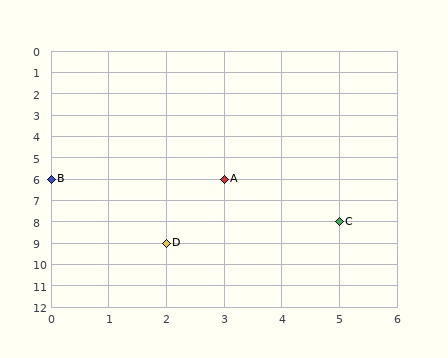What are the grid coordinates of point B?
Point B is at grid coordinates (0, 6).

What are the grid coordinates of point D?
Point D is at grid coordinates (2, 9).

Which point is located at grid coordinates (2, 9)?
Point D is at (2, 9).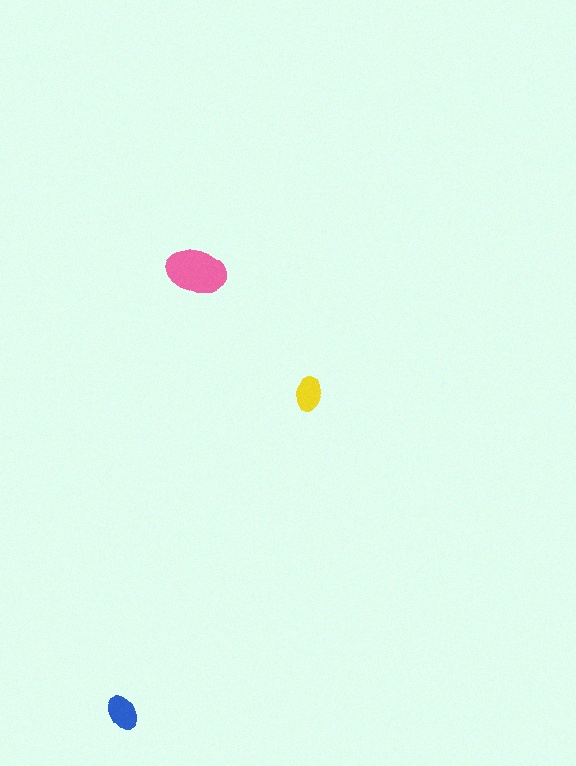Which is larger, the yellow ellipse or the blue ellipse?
The blue one.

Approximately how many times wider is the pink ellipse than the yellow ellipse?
About 1.5 times wider.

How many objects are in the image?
There are 3 objects in the image.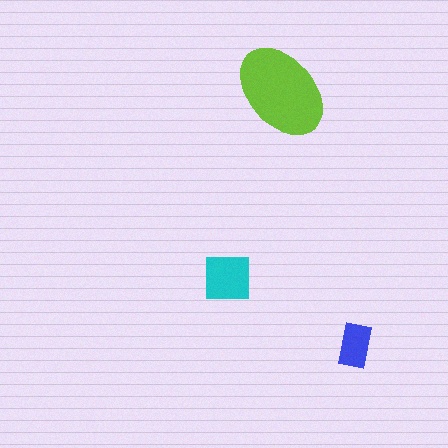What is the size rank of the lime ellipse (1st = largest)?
1st.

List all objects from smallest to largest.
The blue rectangle, the cyan square, the lime ellipse.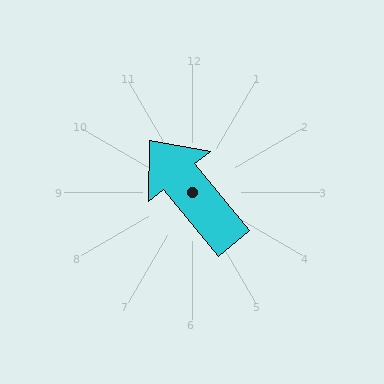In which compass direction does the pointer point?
Northwest.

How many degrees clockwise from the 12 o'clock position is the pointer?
Approximately 321 degrees.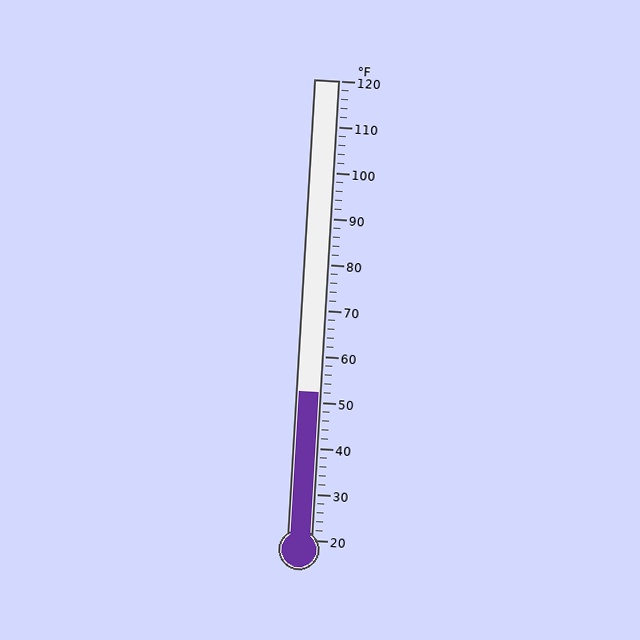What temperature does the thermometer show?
The thermometer shows approximately 52°F.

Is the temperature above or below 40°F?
The temperature is above 40°F.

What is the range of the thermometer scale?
The thermometer scale ranges from 20°F to 120°F.